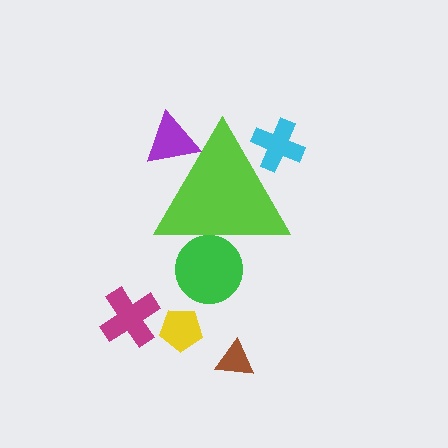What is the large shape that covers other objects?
A lime triangle.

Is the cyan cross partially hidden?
Yes, the cyan cross is partially hidden behind the lime triangle.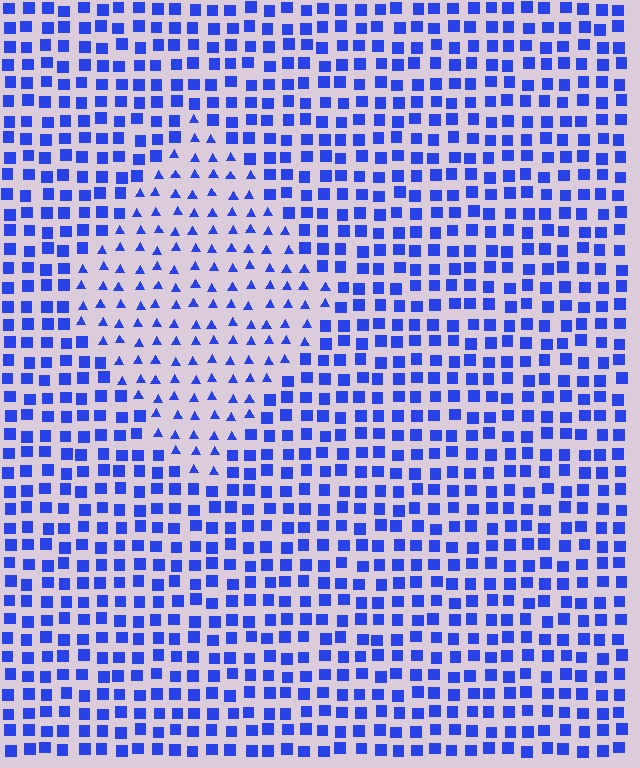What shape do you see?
I see a diamond.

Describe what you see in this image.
The image is filled with small blue elements arranged in a uniform grid. A diamond-shaped region contains triangles, while the surrounding area contains squares. The boundary is defined purely by the change in element shape.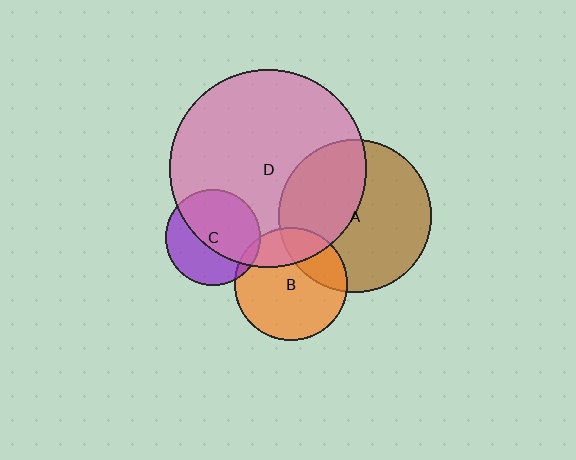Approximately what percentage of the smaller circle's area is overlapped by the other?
Approximately 40%.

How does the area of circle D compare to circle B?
Approximately 3.1 times.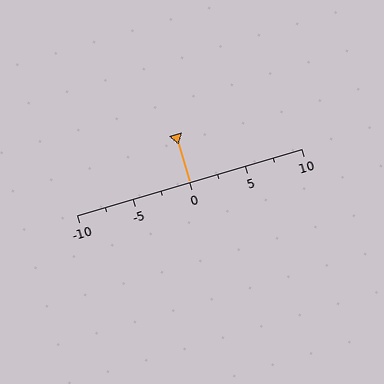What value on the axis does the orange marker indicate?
The marker indicates approximately 0.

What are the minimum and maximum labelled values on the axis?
The axis runs from -10 to 10.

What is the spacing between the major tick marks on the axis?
The major ticks are spaced 5 apart.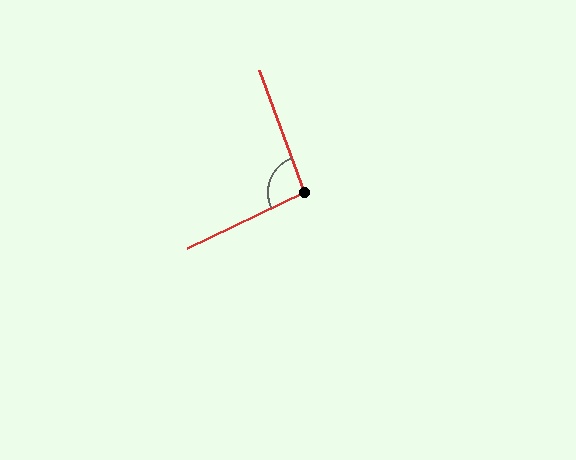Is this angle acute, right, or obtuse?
It is obtuse.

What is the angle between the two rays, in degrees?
Approximately 95 degrees.